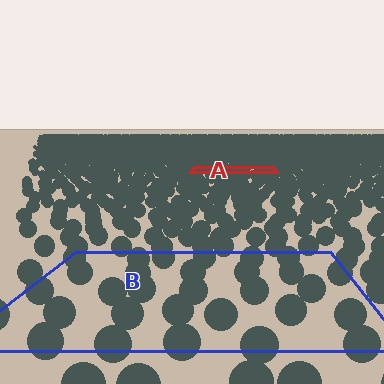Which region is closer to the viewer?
Region B is closer. The texture elements there are larger and more spread out.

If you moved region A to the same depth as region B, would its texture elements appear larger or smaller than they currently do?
They would appear larger. At a closer depth, the same texture elements are projected at a bigger on-screen size.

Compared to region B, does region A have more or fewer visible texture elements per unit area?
Region A has more texture elements per unit area — they are packed more densely because it is farther away.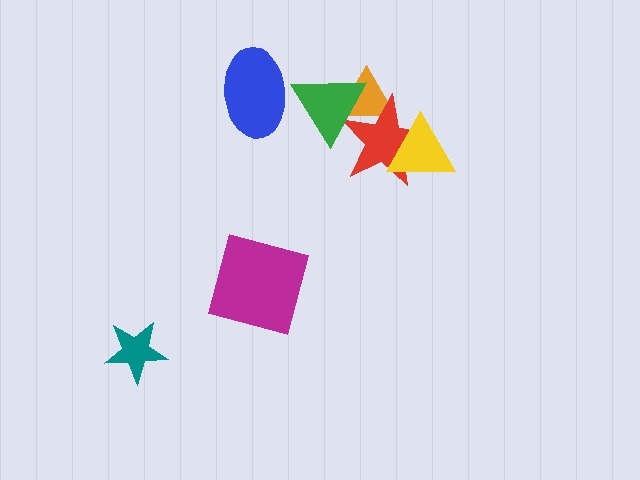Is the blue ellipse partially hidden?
No, no other shape covers it.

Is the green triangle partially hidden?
Yes, it is partially covered by another shape.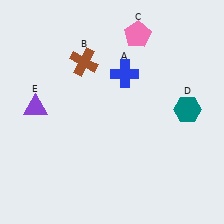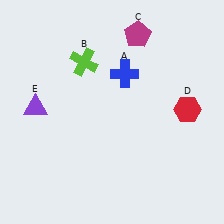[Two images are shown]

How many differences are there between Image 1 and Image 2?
There are 3 differences between the two images.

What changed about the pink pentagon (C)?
In Image 1, C is pink. In Image 2, it changed to magenta.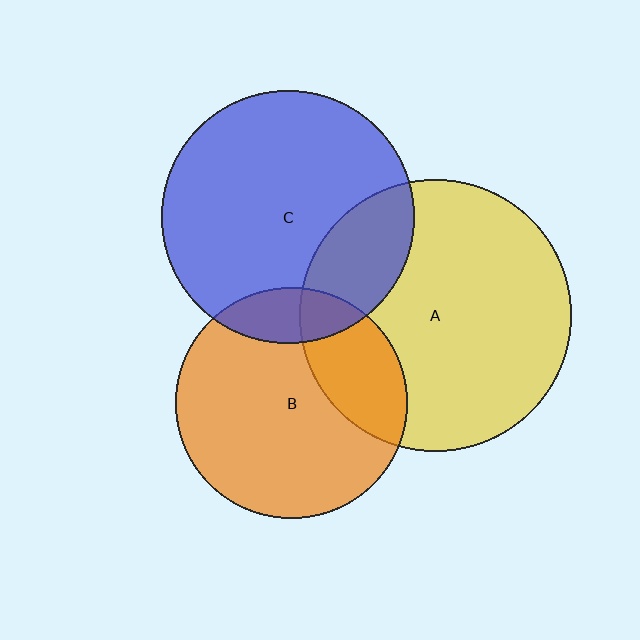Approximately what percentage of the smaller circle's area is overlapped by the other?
Approximately 15%.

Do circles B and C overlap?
Yes.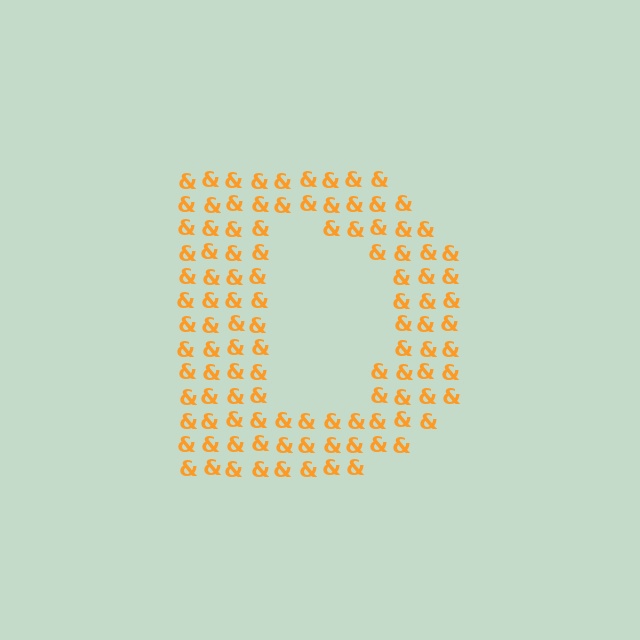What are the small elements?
The small elements are ampersands.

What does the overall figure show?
The overall figure shows the letter D.